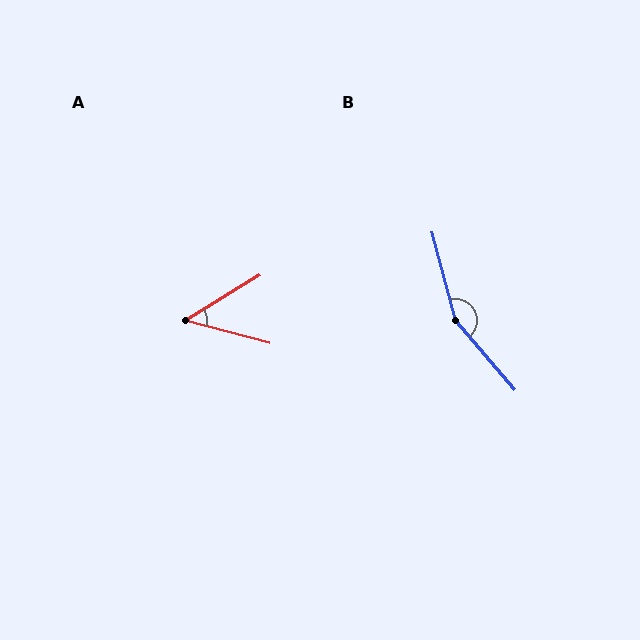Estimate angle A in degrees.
Approximately 46 degrees.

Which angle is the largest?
B, at approximately 154 degrees.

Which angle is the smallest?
A, at approximately 46 degrees.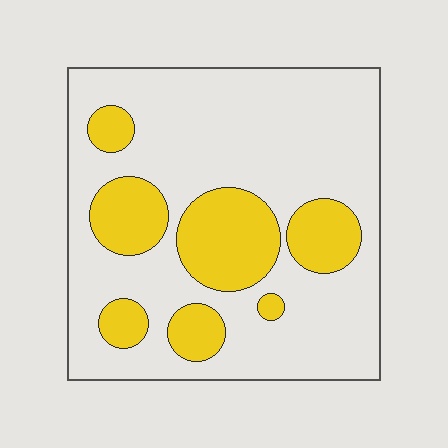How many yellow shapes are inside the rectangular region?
7.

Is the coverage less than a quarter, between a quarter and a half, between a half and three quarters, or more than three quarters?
Between a quarter and a half.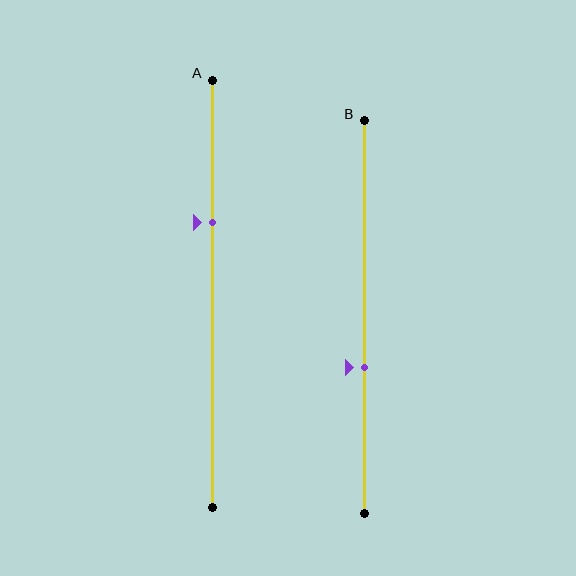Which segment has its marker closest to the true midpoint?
Segment B has its marker closest to the true midpoint.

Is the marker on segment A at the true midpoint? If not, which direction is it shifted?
No, the marker on segment A is shifted upward by about 17% of the segment length.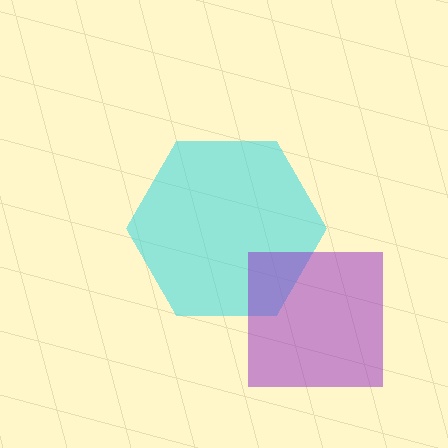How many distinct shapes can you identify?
There are 2 distinct shapes: a cyan hexagon, a purple square.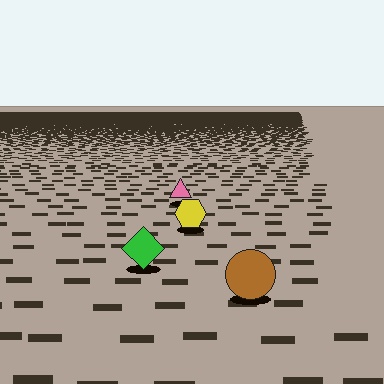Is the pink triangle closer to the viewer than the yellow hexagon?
No. The yellow hexagon is closer — you can tell from the texture gradient: the ground texture is coarser near it.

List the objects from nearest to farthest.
From nearest to farthest: the brown circle, the green diamond, the yellow hexagon, the pink triangle.